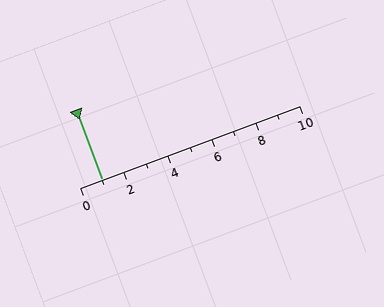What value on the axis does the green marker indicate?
The marker indicates approximately 1.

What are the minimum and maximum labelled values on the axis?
The axis runs from 0 to 10.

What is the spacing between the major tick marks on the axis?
The major ticks are spaced 2 apart.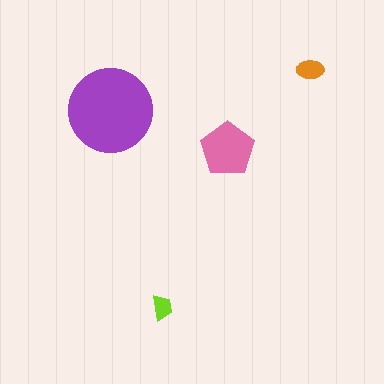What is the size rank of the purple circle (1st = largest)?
1st.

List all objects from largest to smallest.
The purple circle, the pink pentagon, the orange ellipse, the lime trapezoid.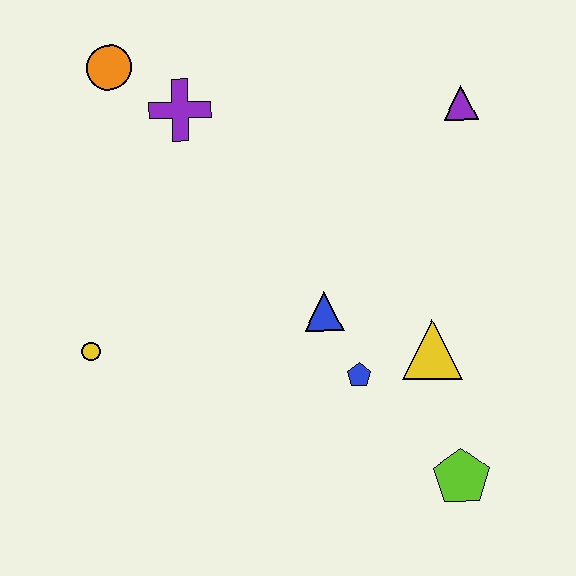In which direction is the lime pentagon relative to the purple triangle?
The lime pentagon is below the purple triangle.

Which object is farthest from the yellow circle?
The purple triangle is farthest from the yellow circle.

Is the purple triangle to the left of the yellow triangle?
No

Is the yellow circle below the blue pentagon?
No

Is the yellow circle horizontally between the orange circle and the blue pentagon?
No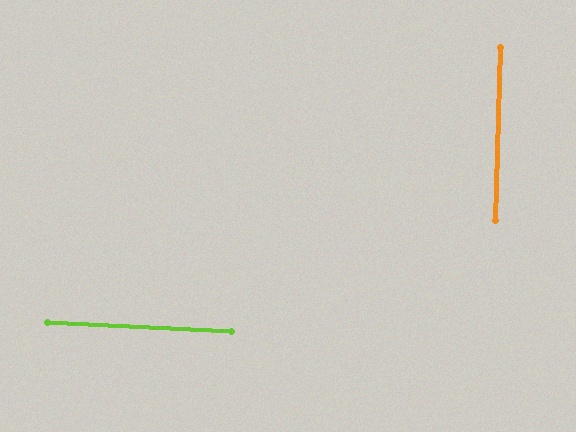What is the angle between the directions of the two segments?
Approximately 89 degrees.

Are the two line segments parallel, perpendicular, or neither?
Perpendicular — they meet at approximately 89°.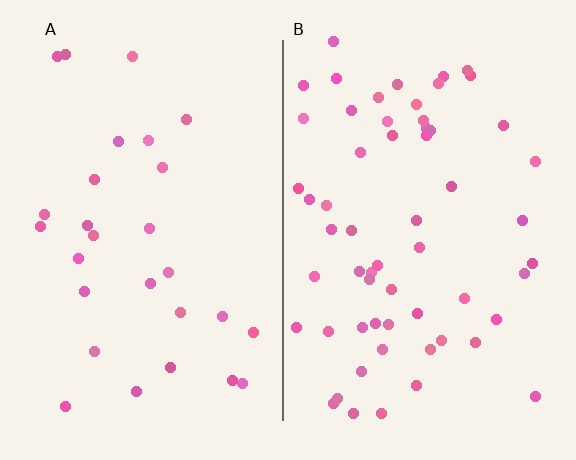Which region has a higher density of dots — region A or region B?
B (the right).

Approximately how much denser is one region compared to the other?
Approximately 2.1× — region B over region A.